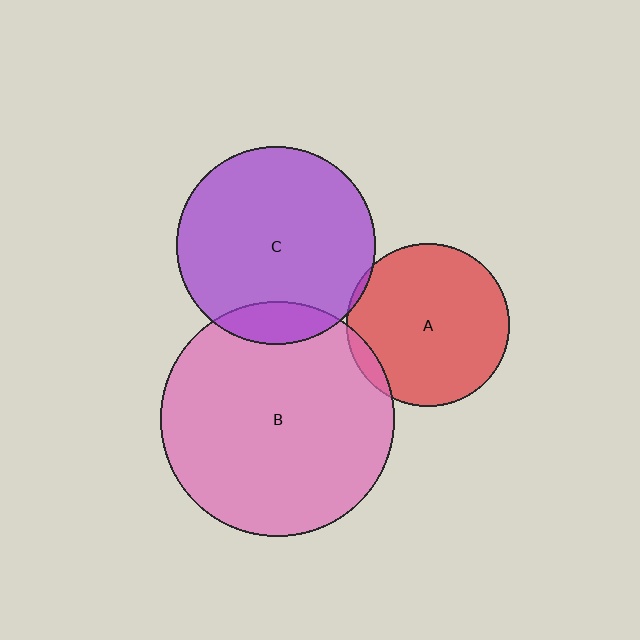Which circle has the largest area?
Circle B (pink).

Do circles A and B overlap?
Yes.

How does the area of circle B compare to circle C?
Approximately 1.4 times.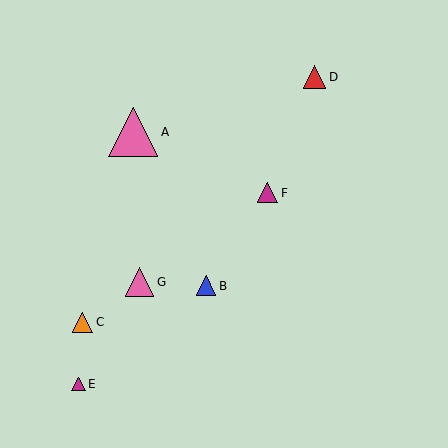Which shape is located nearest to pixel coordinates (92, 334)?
The orange triangle (labeled C) at (82, 322) is nearest to that location.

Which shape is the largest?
The pink triangle (labeled A) is the largest.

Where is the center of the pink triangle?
The center of the pink triangle is at (140, 282).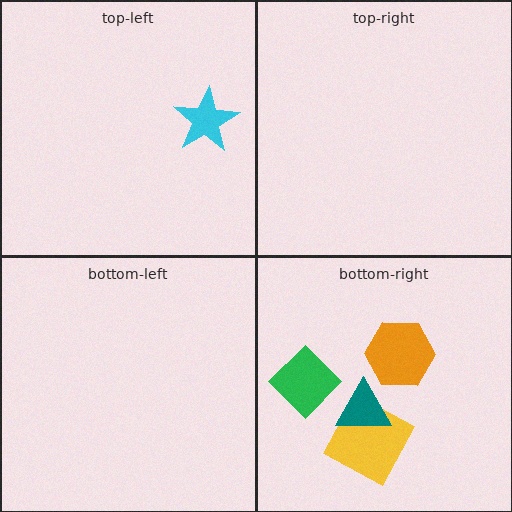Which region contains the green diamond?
The bottom-right region.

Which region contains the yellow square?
The bottom-right region.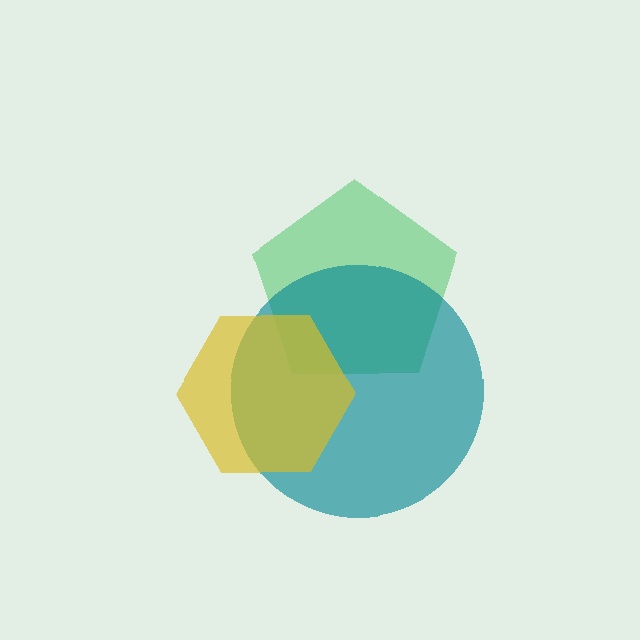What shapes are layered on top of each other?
The layered shapes are: a green pentagon, a teal circle, a yellow hexagon.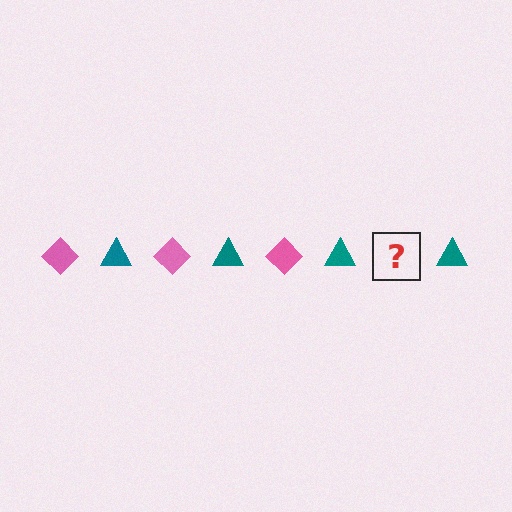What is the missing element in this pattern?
The missing element is a pink diamond.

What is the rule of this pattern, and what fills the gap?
The rule is that the pattern alternates between pink diamond and teal triangle. The gap should be filled with a pink diamond.